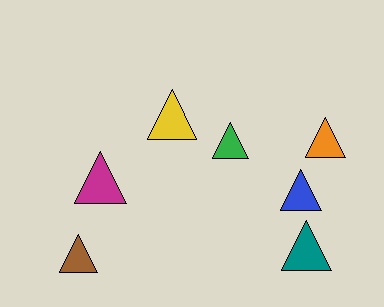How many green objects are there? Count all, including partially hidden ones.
There is 1 green object.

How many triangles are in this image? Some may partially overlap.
There are 7 triangles.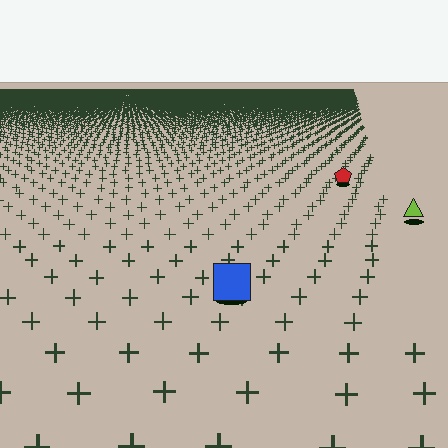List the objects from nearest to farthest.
From nearest to farthest: the blue square, the lime triangle, the red pentagon.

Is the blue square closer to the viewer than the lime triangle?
Yes. The blue square is closer — you can tell from the texture gradient: the ground texture is coarser near it.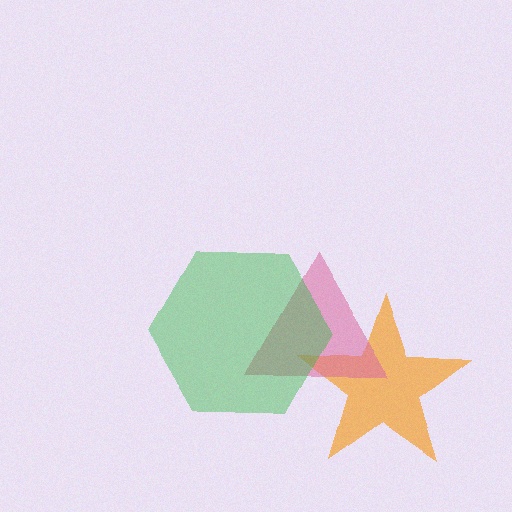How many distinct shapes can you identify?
There are 3 distinct shapes: an orange star, a pink triangle, a green hexagon.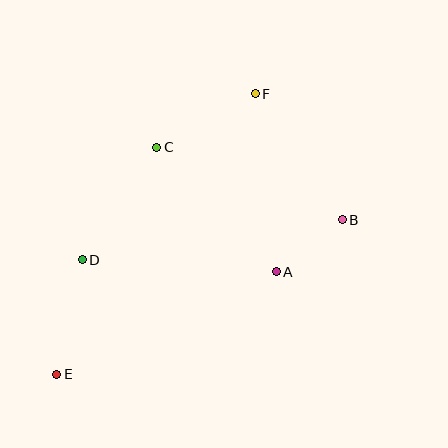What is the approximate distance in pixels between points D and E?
The distance between D and E is approximately 117 pixels.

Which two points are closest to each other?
Points A and B are closest to each other.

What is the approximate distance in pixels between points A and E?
The distance between A and E is approximately 242 pixels.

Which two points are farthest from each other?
Points E and F are farthest from each other.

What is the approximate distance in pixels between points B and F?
The distance between B and F is approximately 153 pixels.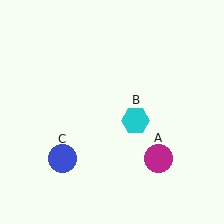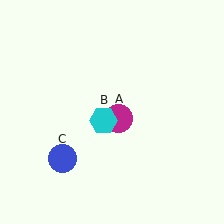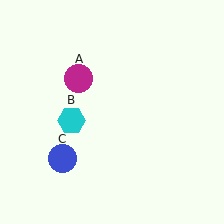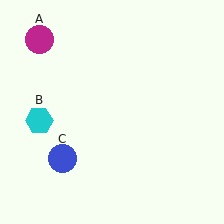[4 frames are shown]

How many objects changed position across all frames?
2 objects changed position: magenta circle (object A), cyan hexagon (object B).